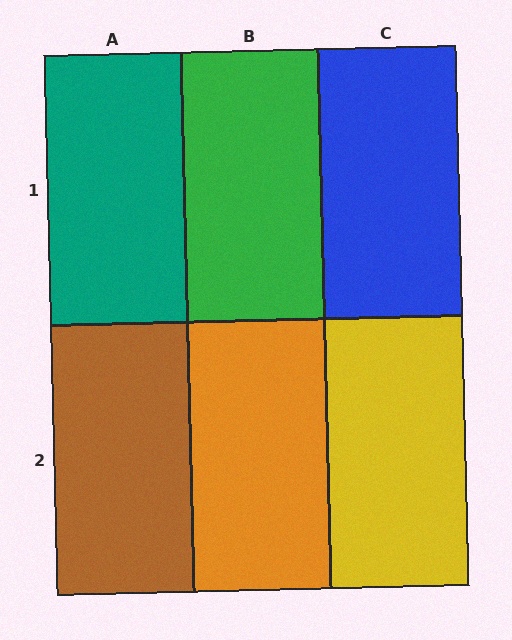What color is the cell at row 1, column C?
Blue.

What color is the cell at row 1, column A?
Teal.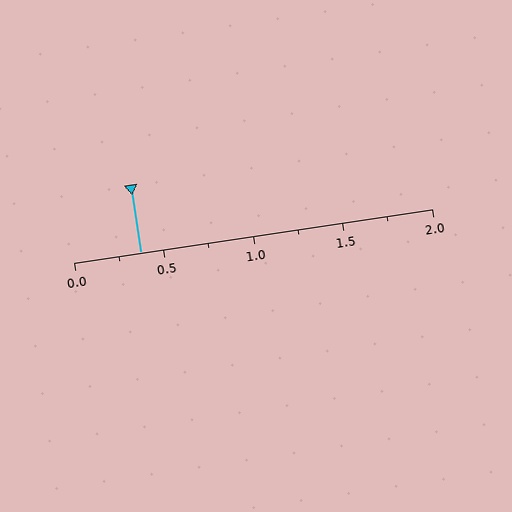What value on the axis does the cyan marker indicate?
The marker indicates approximately 0.38.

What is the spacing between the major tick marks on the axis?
The major ticks are spaced 0.5 apart.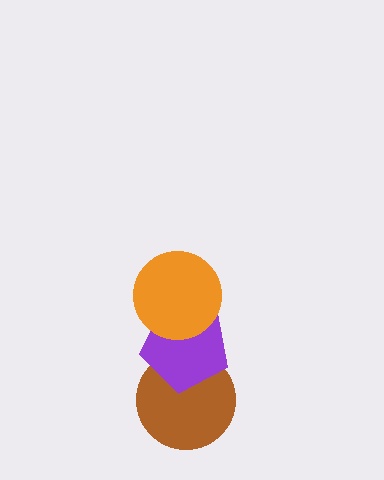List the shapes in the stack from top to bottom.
From top to bottom: the orange circle, the purple pentagon, the brown circle.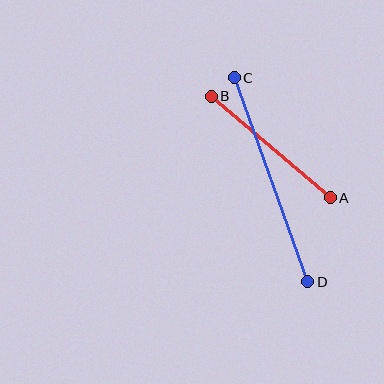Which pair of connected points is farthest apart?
Points C and D are farthest apart.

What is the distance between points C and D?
The distance is approximately 217 pixels.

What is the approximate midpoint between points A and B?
The midpoint is at approximately (271, 147) pixels.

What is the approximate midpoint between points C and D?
The midpoint is at approximately (271, 180) pixels.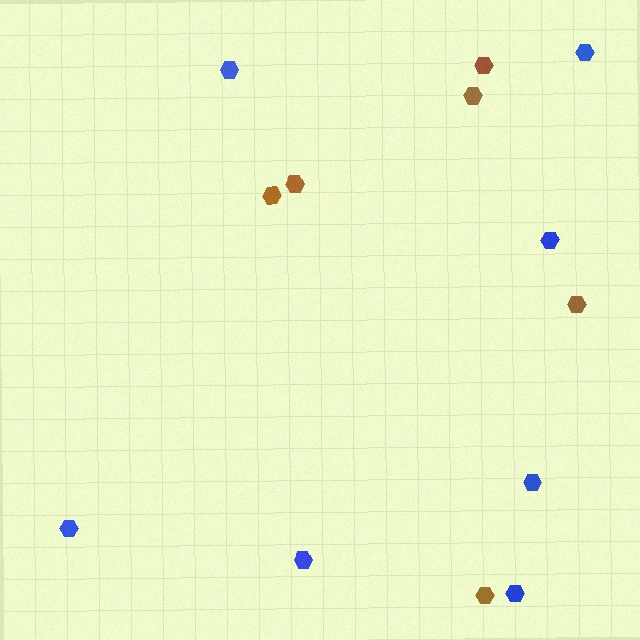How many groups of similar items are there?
There are 2 groups: one group of brown hexagons (6) and one group of blue hexagons (7).